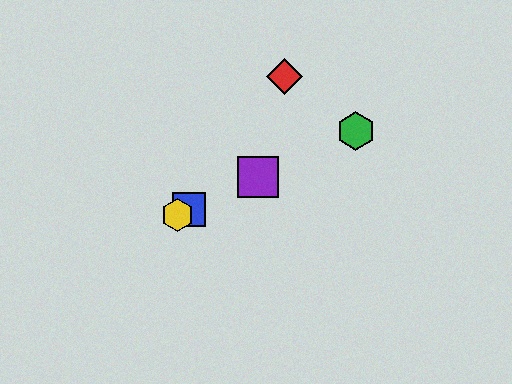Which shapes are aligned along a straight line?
The blue square, the green hexagon, the yellow hexagon, the purple square are aligned along a straight line.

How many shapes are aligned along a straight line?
4 shapes (the blue square, the green hexagon, the yellow hexagon, the purple square) are aligned along a straight line.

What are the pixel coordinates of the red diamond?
The red diamond is at (285, 77).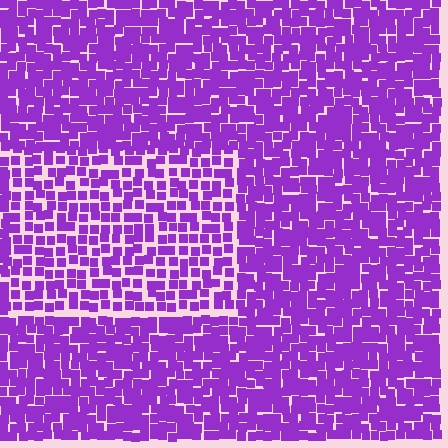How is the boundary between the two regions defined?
The boundary is defined by a change in element density (approximately 1.6x ratio). All elements are the same color, size, and shape.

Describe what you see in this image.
The image contains small purple elements arranged at two different densities. A rectangle-shaped region is visible where the elements are less densely packed than the surrounding area.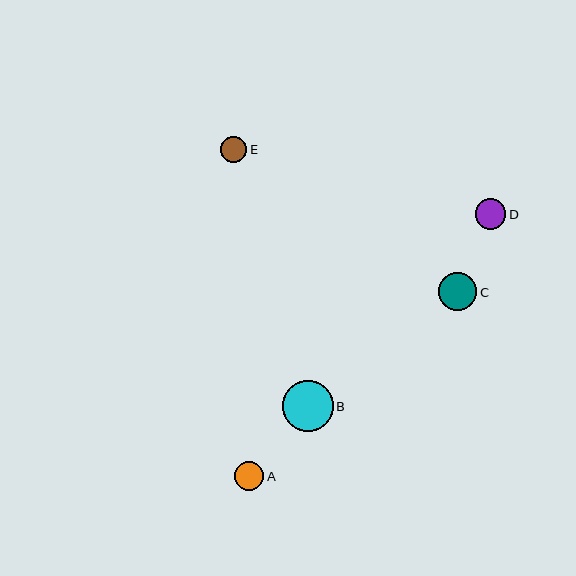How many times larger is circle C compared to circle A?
Circle C is approximately 1.3 times the size of circle A.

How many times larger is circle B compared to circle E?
Circle B is approximately 1.9 times the size of circle E.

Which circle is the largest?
Circle B is the largest with a size of approximately 51 pixels.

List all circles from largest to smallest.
From largest to smallest: B, C, D, A, E.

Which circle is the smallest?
Circle E is the smallest with a size of approximately 27 pixels.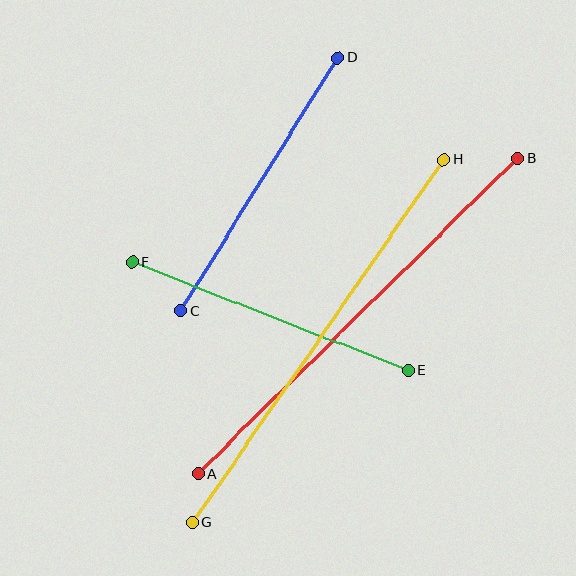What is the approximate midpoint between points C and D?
The midpoint is at approximately (259, 184) pixels.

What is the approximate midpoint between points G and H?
The midpoint is at approximately (318, 341) pixels.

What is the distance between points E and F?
The distance is approximately 296 pixels.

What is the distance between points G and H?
The distance is approximately 441 pixels.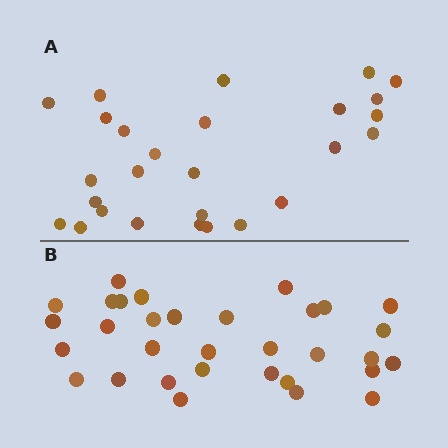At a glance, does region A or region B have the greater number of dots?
Region B (the bottom region) has more dots.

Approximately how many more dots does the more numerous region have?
Region B has about 5 more dots than region A.